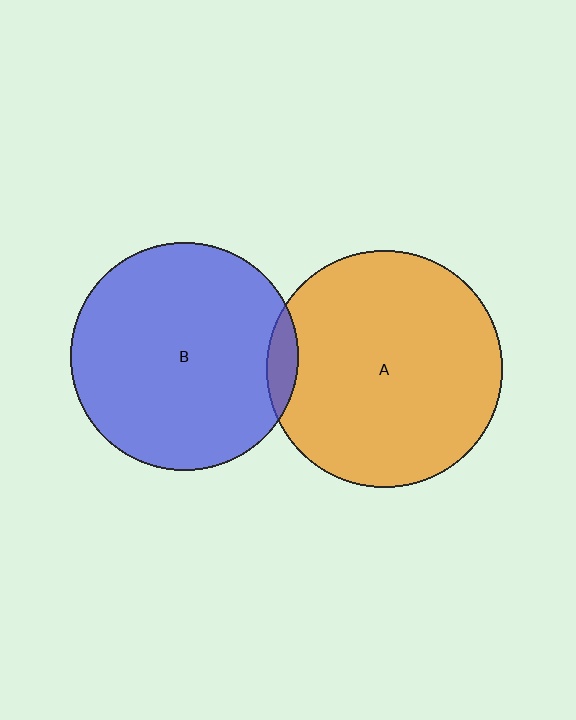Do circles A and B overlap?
Yes.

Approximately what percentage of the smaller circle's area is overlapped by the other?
Approximately 5%.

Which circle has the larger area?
Circle A (orange).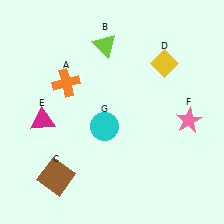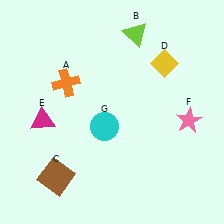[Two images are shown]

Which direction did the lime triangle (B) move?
The lime triangle (B) moved right.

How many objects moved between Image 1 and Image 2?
1 object moved between the two images.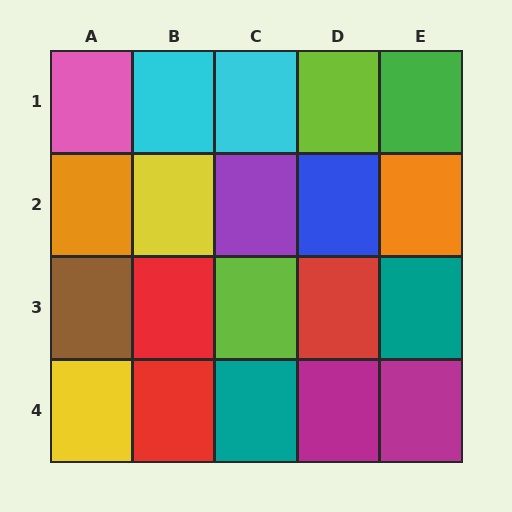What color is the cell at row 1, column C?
Cyan.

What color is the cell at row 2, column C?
Purple.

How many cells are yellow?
2 cells are yellow.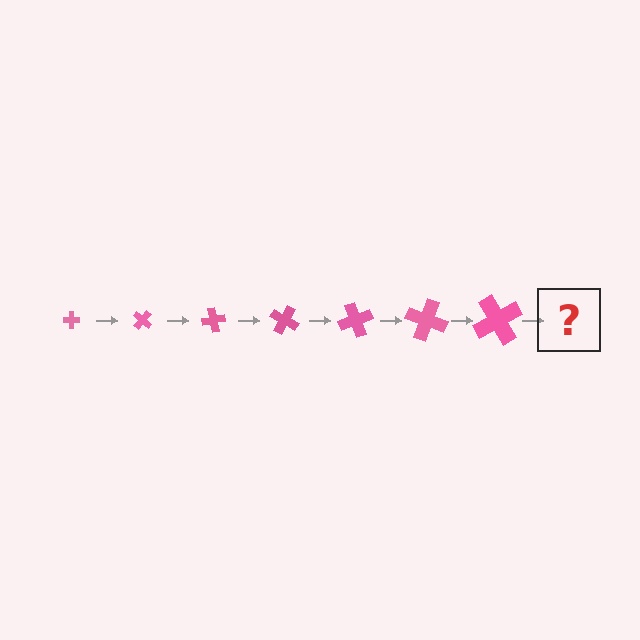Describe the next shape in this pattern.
It should be a cross, larger than the previous one and rotated 280 degrees from the start.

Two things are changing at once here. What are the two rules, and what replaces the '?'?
The two rules are that the cross grows larger each step and it rotates 40 degrees each step. The '?' should be a cross, larger than the previous one and rotated 280 degrees from the start.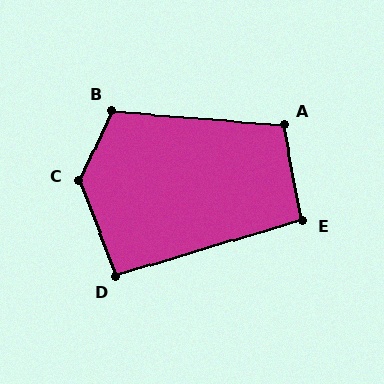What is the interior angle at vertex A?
Approximately 105 degrees (obtuse).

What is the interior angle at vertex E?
Approximately 96 degrees (obtuse).